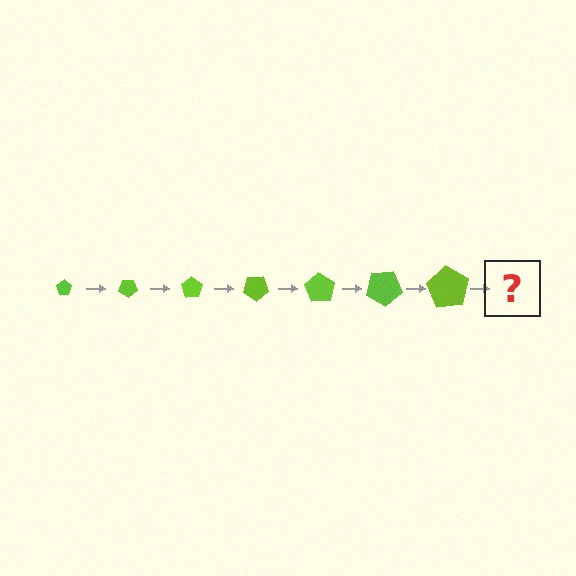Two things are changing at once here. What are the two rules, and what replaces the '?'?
The two rules are that the pentagon grows larger each step and it rotates 35 degrees each step. The '?' should be a pentagon, larger than the previous one and rotated 245 degrees from the start.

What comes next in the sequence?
The next element should be a pentagon, larger than the previous one and rotated 245 degrees from the start.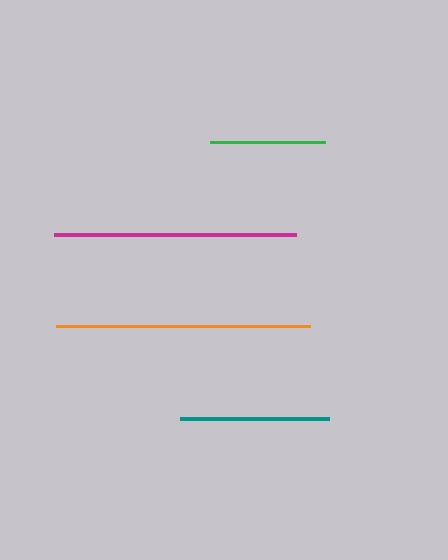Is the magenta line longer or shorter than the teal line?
The magenta line is longer than the teal line.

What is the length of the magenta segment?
The magenta segment is approximately 242 pixels long.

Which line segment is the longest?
The orange line is the longest at approximately 254 pixels.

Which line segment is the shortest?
The green line is the shortest at approximately 115 pixels.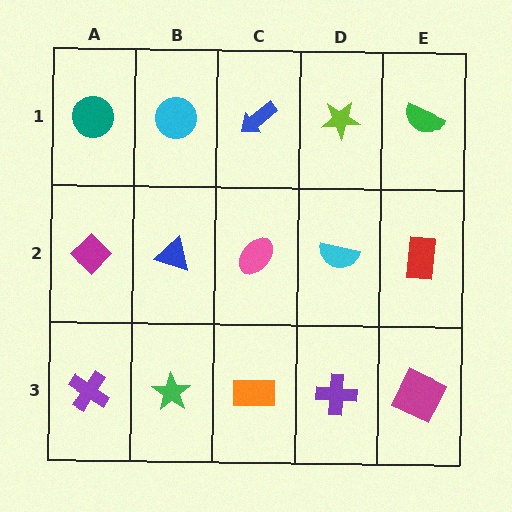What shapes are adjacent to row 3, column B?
A blue triangle (row 2, column B), a purple cross (row 3, column A), an orange rectangle (row 3, column C).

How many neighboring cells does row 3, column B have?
3.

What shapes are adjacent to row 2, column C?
A blue arrow (row 1, column C), an orange rectangle (row 3, column C), a blue triangle (row 2, column B), a cyan semicircle (row 2, column D).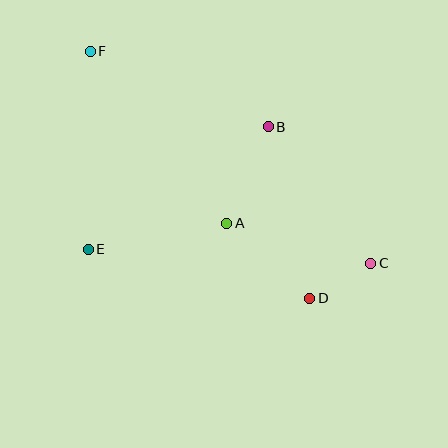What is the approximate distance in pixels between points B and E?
The distance between B and E is approximately 218 pixels.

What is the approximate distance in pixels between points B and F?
The distance between B and F is approximately 193 pixels.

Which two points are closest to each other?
Points C and D are closest to each other.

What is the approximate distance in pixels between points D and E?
The distance between D and E is approximately 227 pixels.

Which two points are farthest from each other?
Points C and F are farthest from each other.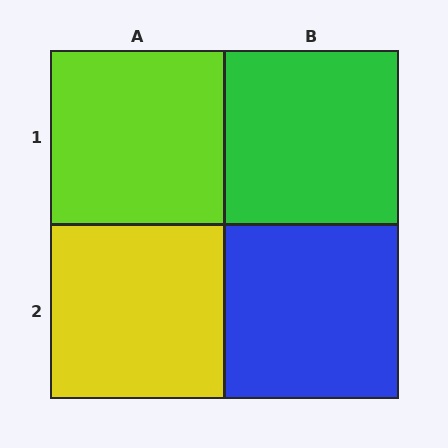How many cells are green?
1 cell is green.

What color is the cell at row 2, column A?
Yellow.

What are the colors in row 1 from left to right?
Lime, green.